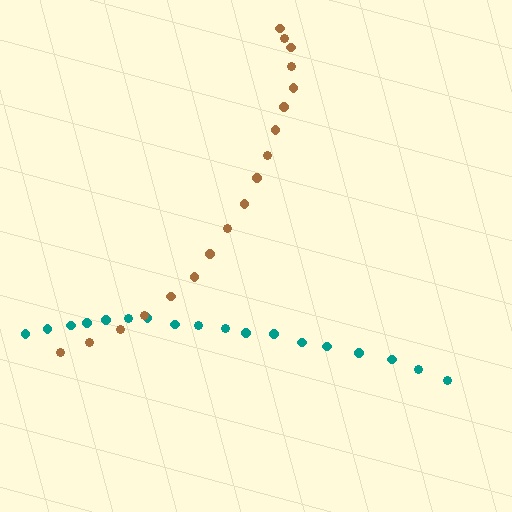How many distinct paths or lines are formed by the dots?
There are 2 distinct paths.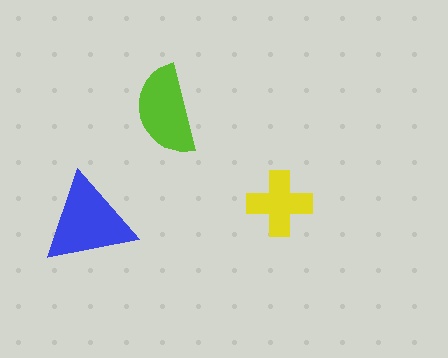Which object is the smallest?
The yellow cross.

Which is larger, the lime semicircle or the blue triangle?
The blue triangle.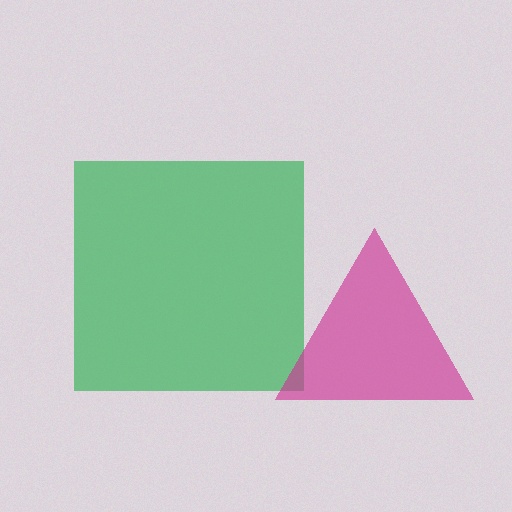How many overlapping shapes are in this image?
There are 2 overlapping shapes in the image.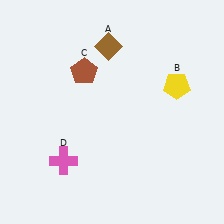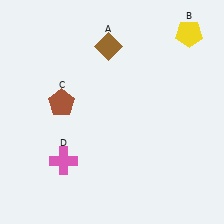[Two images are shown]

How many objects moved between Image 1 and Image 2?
2 objects moved between the two images.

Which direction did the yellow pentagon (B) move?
The yellow pentagon (B) moved up.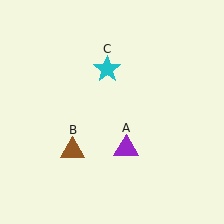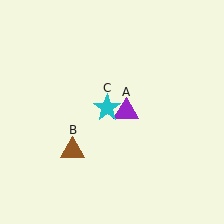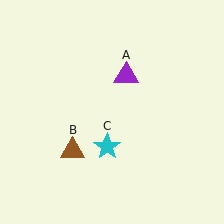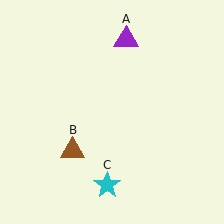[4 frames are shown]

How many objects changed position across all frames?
2 objects changed position: purple triangle (object A), cyan star (object C).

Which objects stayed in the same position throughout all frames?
Brown triangle (object B) remained stationary.